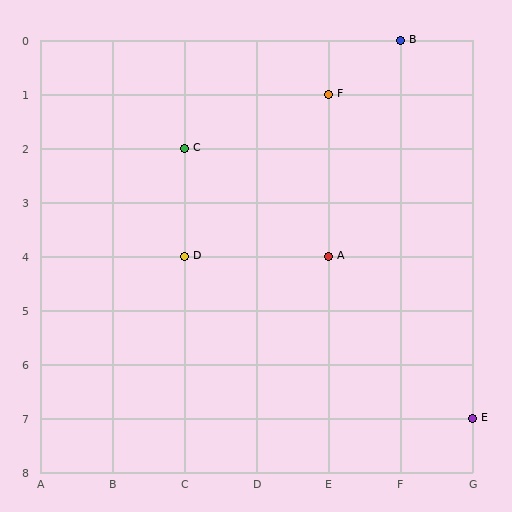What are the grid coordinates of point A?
Point A is at grid coordinates (E, 4).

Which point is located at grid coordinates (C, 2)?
Point C is at (C, 2).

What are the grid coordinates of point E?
Point E is at grid coordinates (G, 7).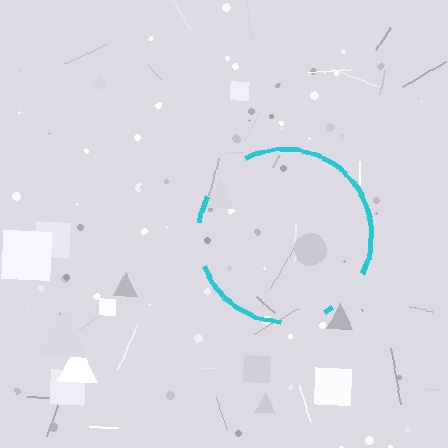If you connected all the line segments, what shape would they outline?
They would outline a circle.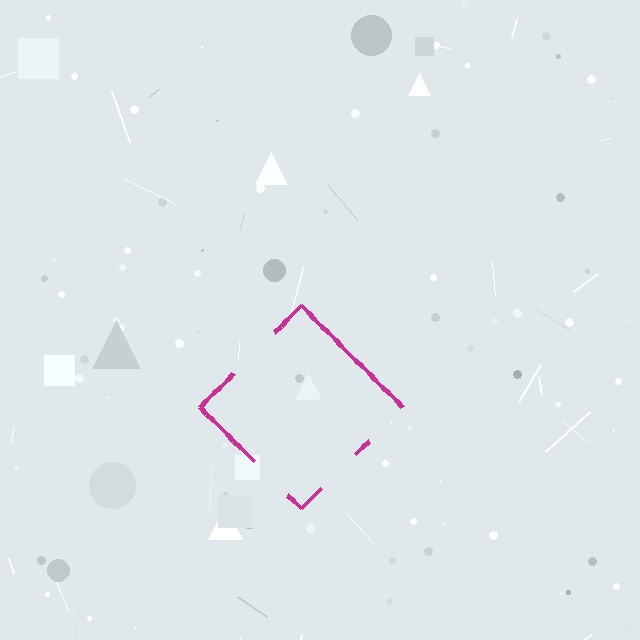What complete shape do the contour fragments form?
The contour fragments form a diamond.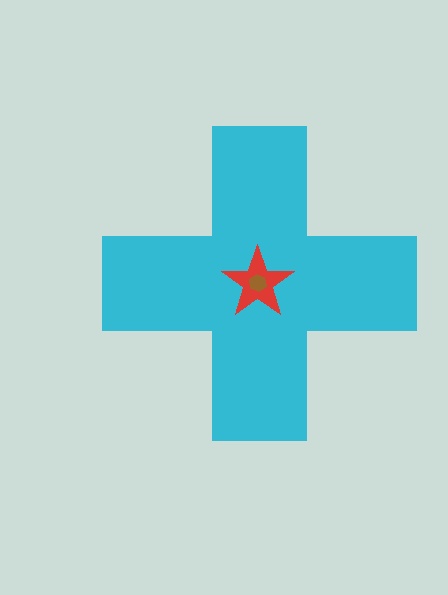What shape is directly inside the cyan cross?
The red star.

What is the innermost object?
The brown hexagon.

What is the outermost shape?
The cyan cross.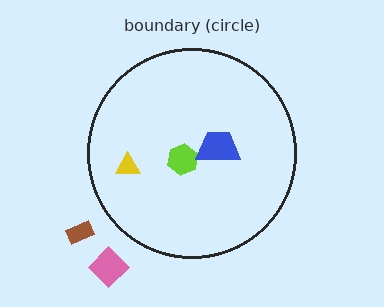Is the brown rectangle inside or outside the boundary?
Outside.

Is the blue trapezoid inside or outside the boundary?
Inside.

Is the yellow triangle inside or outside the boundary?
Inside.